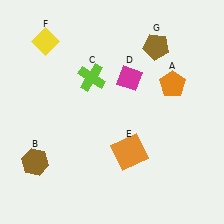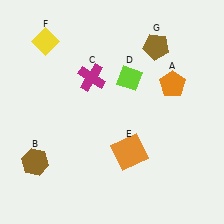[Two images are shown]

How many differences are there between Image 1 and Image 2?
There are 2 differences between the two images.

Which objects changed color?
C changed from lime to magenta. D changed from magenta to lime.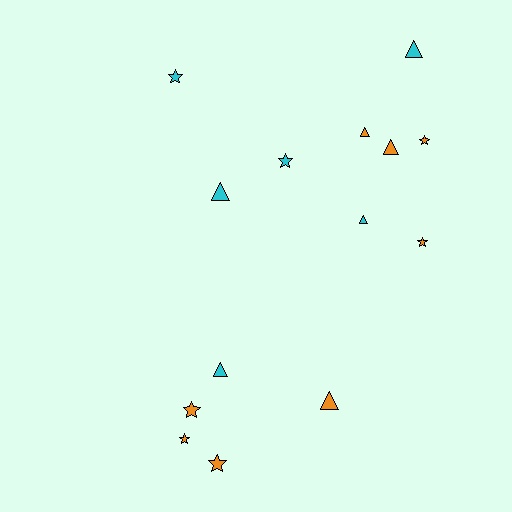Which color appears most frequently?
Orange, with 8 objects.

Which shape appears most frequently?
Star, with 7 objects.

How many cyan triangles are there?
There are 4 cyan triangles.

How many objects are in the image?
There are 14 objects.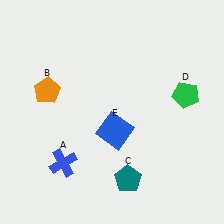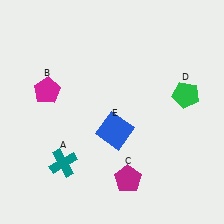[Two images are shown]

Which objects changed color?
A changed from blue to teal. B changed from orange to magenta. C changed from teal to magenta.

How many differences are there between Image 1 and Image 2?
There are 3 differences between the two images.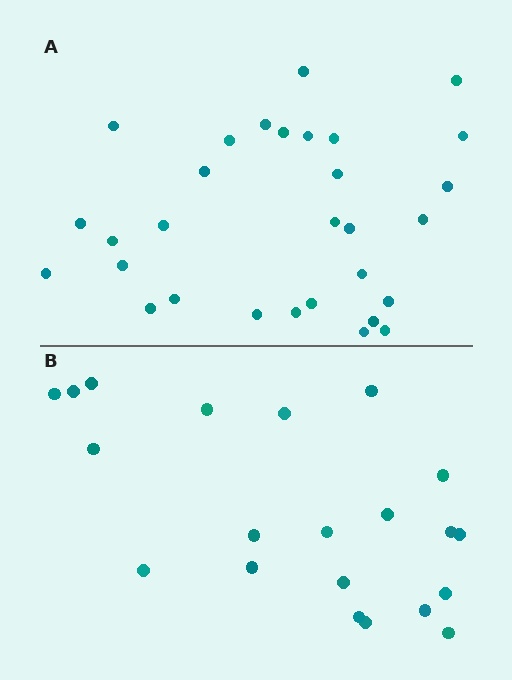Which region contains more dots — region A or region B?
Region A (the top region) has more dots.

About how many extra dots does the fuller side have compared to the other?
Region A has roughly 8 or so more dots than region B.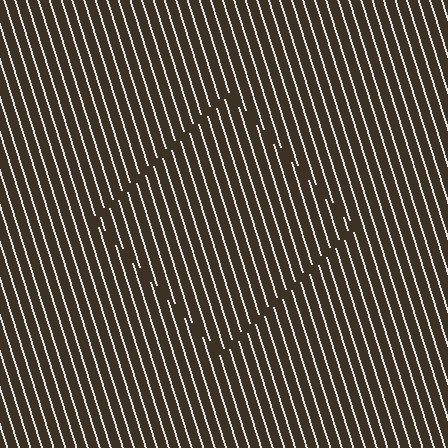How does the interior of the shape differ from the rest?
The interior of the shape contains the same grating, shifted by half a period — the contour is defined by the phase discontinuity where line-ends from the inner and outer gratings abut.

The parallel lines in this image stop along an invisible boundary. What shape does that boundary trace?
An illusory square. The interior of the shape contains the same grating, shifted by half a period — the contour is defined by the phase discontinuity where line-ends from the inner and outer gratings abut.